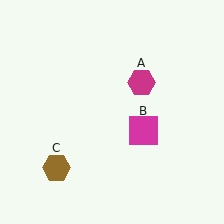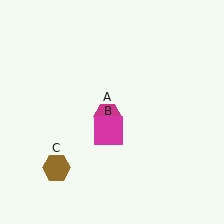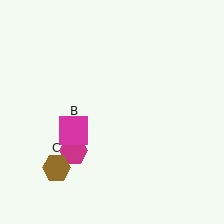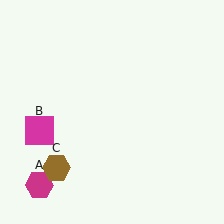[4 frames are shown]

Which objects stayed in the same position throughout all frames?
Brown hexagon (object C) remained stationary.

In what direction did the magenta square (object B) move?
The magenta square (object B) moved left.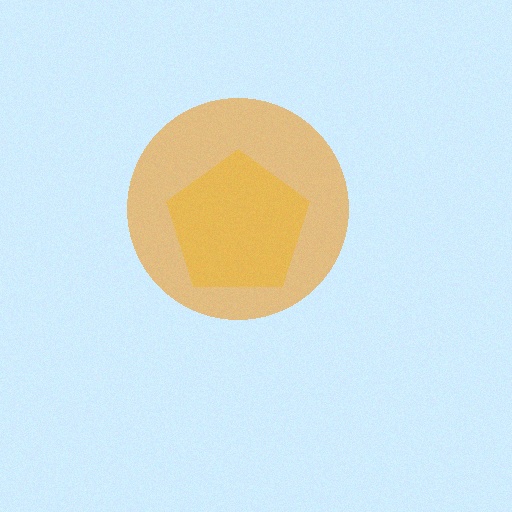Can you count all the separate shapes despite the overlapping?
Yes, there are 2 separate shapes.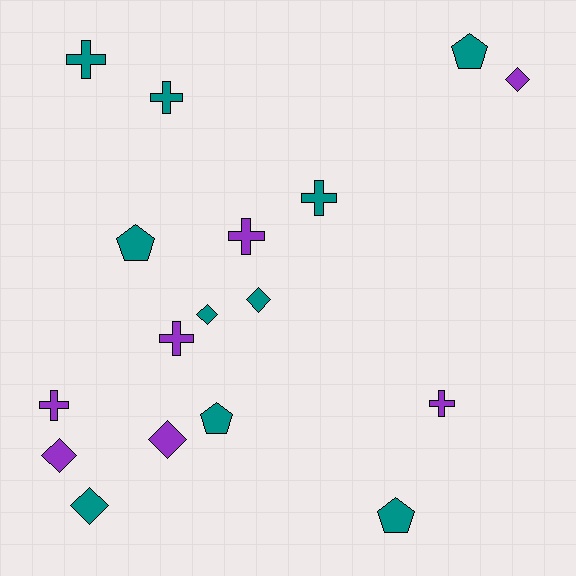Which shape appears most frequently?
Cross, with 7 objects.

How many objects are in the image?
There are 17 objects.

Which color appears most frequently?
Teal, with 10 objects.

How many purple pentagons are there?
There are no purple pentagons.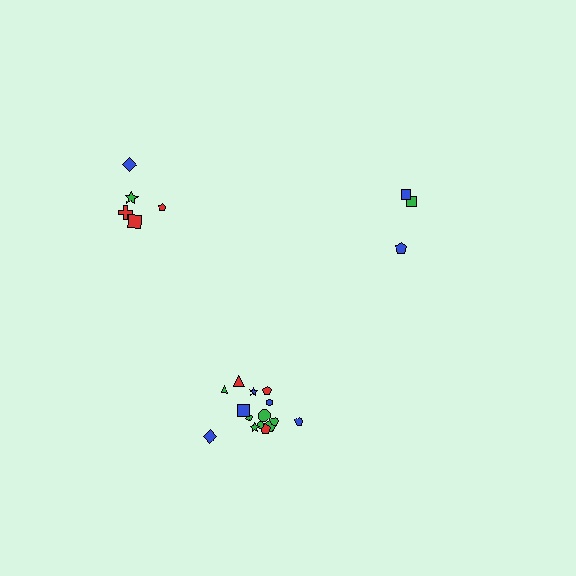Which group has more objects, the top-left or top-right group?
The top-left group.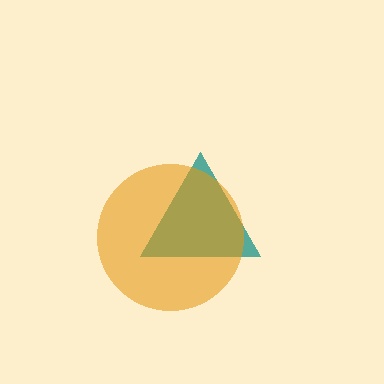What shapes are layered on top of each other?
The layered shapes are: a teal triangle, an orange circle.